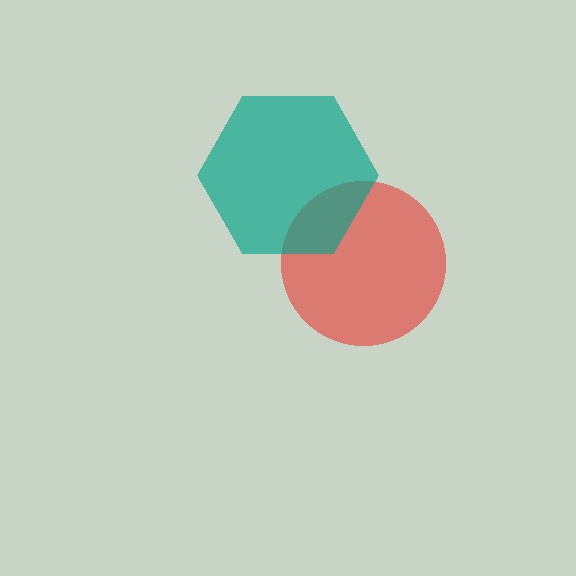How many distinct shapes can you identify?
There are 2 distinct shapes: a red circle, a teal hexagon.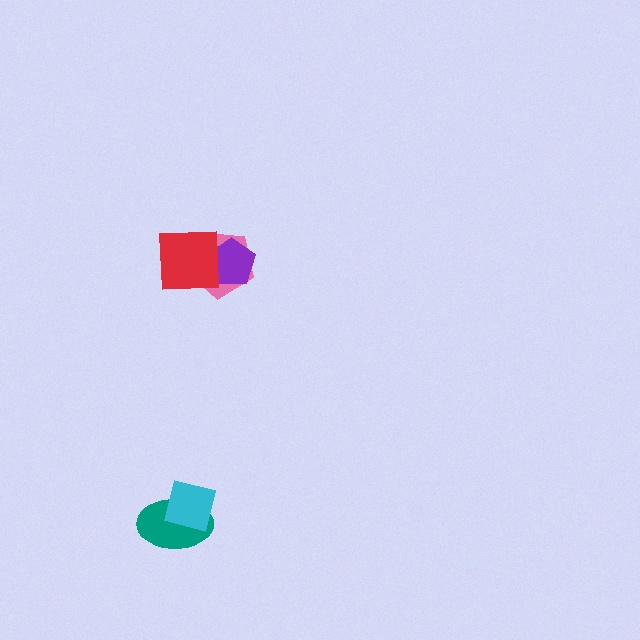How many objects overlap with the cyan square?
1 object overlaps with the cyan square.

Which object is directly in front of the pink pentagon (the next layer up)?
The purple pentagon is directly in front of the pink pentagon.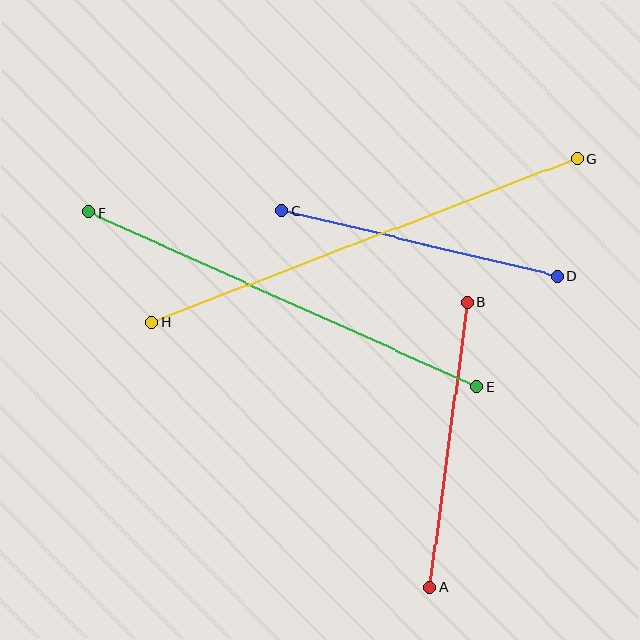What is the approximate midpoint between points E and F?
The midpoint is at approximately (282, 300) pixels.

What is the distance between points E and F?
The distance is approximately 425 pixels.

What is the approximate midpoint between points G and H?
The midpoint is at approximately (365, 240) pixels.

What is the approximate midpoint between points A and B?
The midpoint is at approximately (449, 445) pixels.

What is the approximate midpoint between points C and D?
The midpoint is at approximately (420, 243) pixels.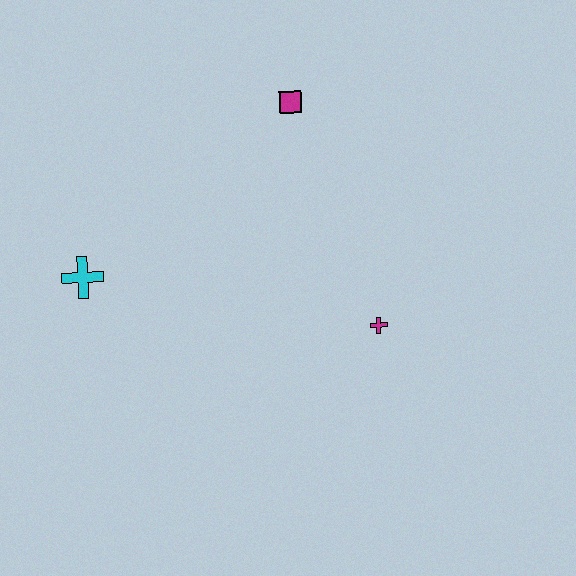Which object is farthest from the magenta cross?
The cyan cross is farthest from the magenta cross.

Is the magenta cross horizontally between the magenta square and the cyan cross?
No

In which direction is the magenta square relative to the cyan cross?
The magenta square is to the right of the cyan cross.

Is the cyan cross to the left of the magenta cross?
Yes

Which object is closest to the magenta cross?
The magenta square is closest to the magenta cross.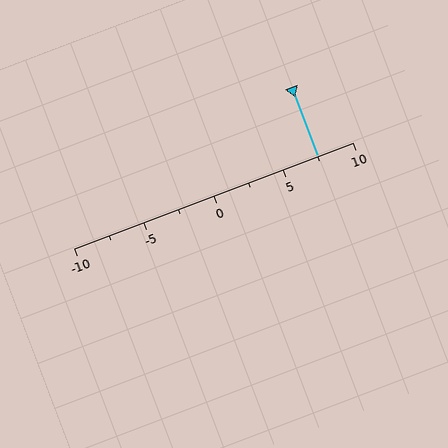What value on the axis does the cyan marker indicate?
The marker indicates approximately 7.5.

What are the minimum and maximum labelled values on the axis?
The axis runs from -10 to 10.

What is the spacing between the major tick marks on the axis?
The major ticks are spaced 5 apart.